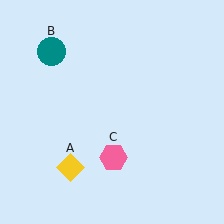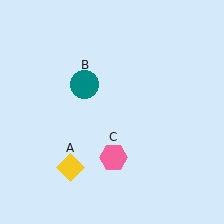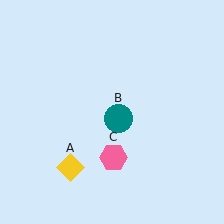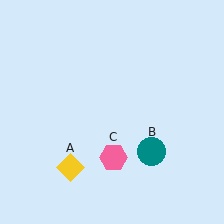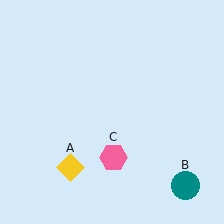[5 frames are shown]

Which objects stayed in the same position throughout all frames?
Yellow diamond (object A) and pink hexagon (object C) remained stationary.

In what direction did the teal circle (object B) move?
The teal circle (object B) moved down and to the right.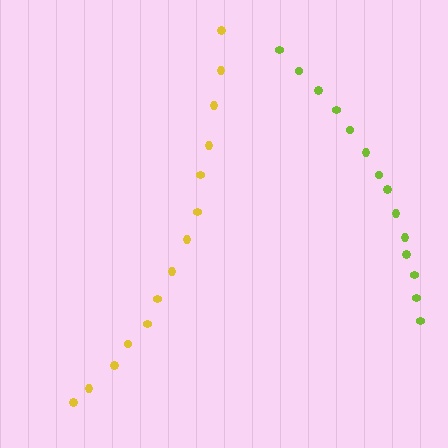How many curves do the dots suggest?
There are 2 distinct paths.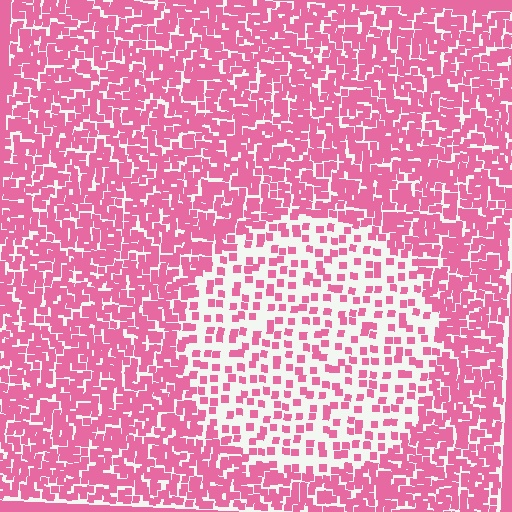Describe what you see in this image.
The image contains small pink elements arranged at two different densities. A circle-shaped region is visible where the elements are less densely packed than the surrounding area.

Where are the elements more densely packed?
The elements are more densely packed outside the circle boundary.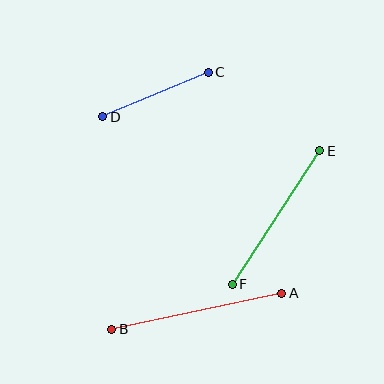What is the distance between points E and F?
The distance is approximately 160 pixels.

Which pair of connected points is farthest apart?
Points A and B are farthest apart.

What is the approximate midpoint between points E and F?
The midpoint is at approximately (276, 218) pixels.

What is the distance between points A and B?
The distance is approximately 174 pixels.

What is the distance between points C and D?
The distance is approximately 114 pixels.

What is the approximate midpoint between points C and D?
The midpoint is at approximately (155, 95) pixels.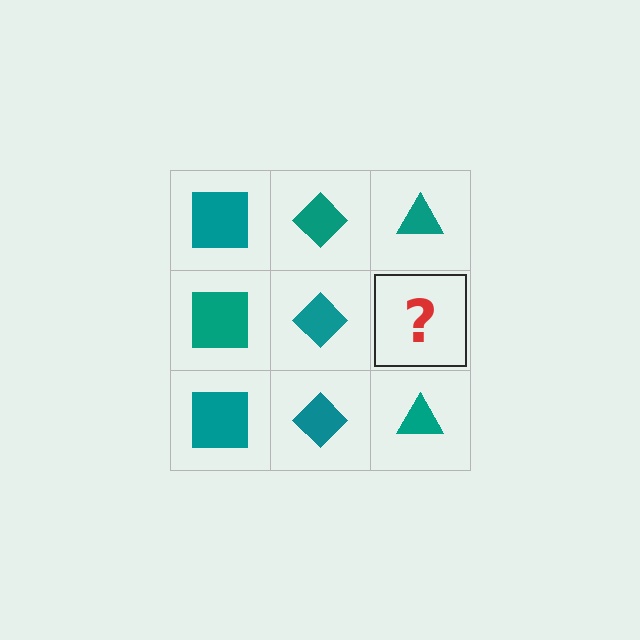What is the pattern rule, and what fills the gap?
The rule is that each column has a consistent shape. The gap should be filled with a teal triangle.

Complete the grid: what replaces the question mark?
The question mark should be replaced with a teal triangle.